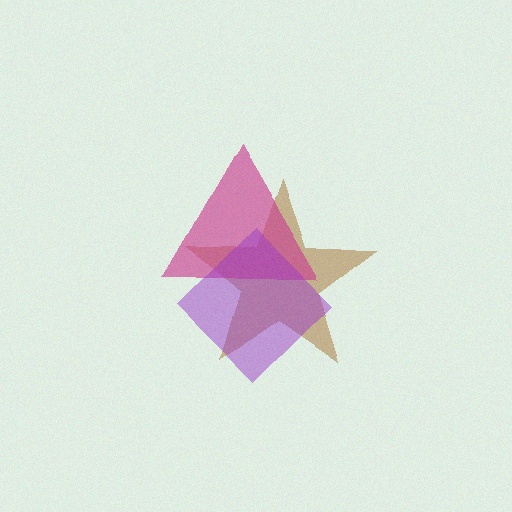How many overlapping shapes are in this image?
There are 3 overlapping shapes in the image.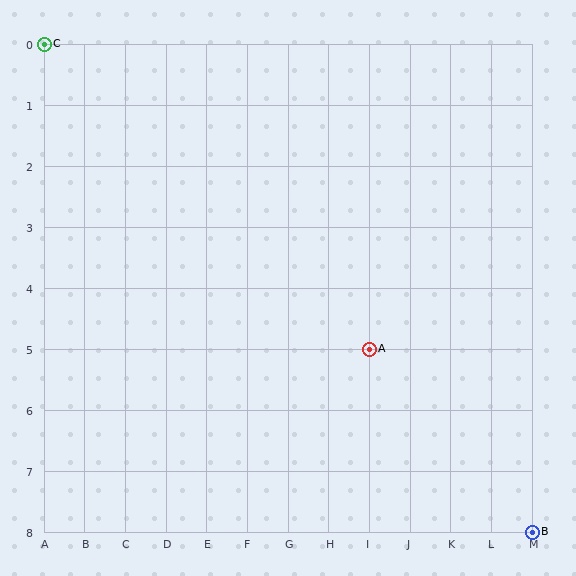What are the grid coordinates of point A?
Point A is at grid coordinates (I, 5).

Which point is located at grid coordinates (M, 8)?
Point B is at (M, 8).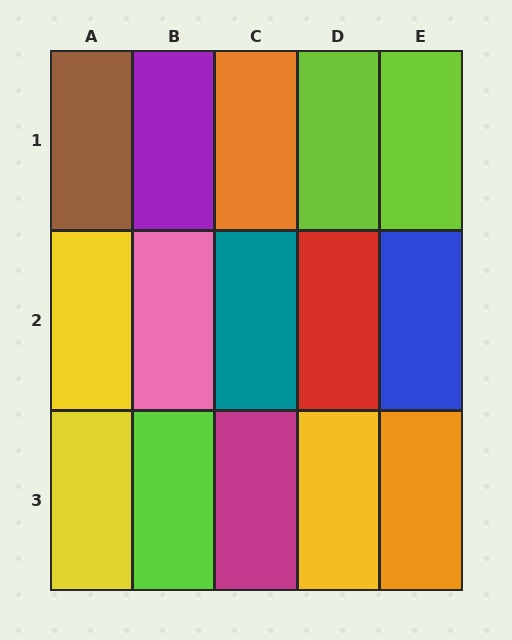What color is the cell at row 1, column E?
Lime.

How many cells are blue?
1 cell is blue.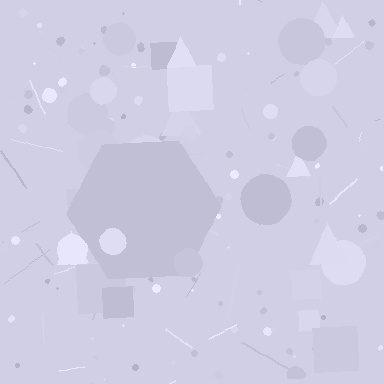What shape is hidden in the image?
A hexagon is hidden in the image.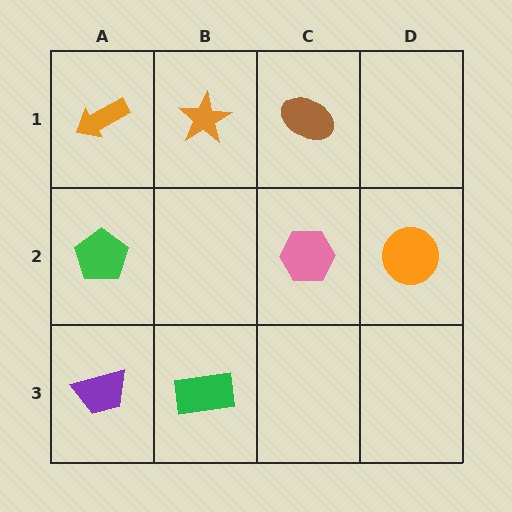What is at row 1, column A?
An orange arrow.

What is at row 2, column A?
A green pentagon.